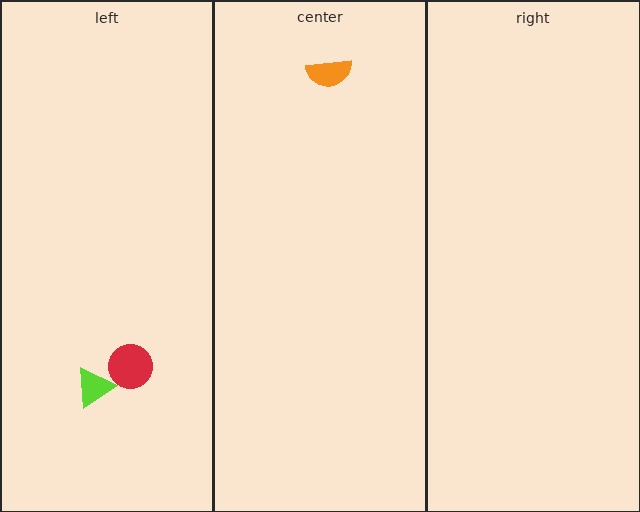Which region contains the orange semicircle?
The center region.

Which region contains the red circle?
The left region.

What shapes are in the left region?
The lime triangle, the red circle.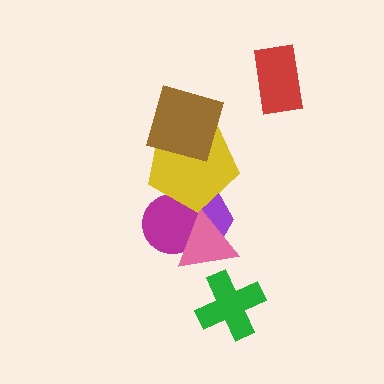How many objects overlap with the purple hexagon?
3 objects overlap with the purple hexagon.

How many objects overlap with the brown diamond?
1 object overlaps with the brown diamond.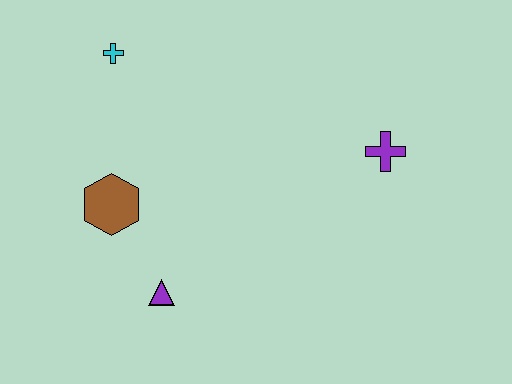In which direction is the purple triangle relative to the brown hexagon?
The purple triangle is below the brown hexagon.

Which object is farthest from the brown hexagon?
The purple cross is farthest from the brown hexagon.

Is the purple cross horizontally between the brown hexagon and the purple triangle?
No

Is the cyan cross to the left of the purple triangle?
Yes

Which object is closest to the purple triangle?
The brown hexagon is closest to the purple triangle.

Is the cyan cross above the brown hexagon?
Yes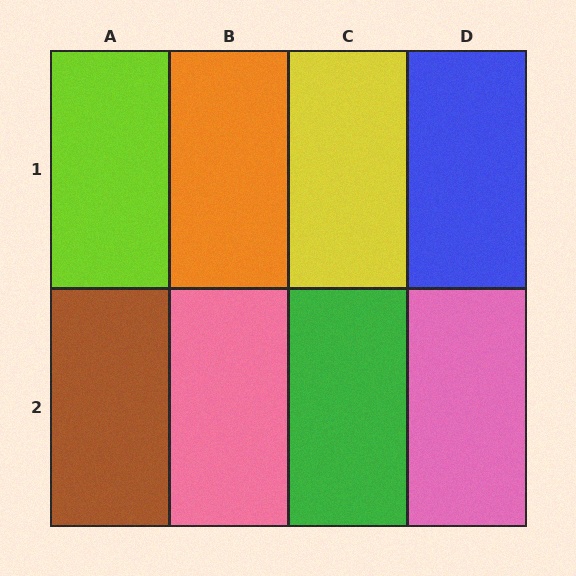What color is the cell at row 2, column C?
Green.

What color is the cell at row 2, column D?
Pink.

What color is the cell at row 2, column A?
Brown.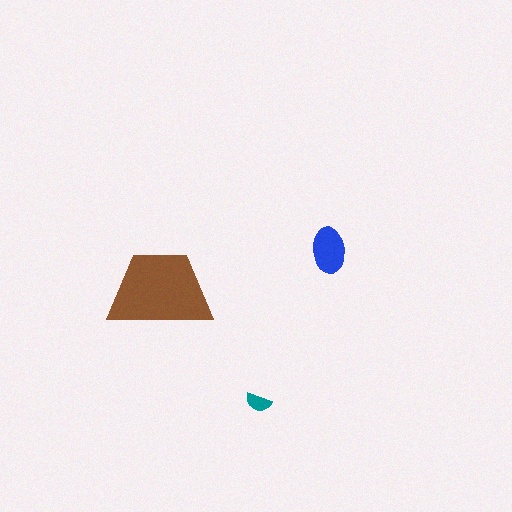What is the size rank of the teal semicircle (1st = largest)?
3rd.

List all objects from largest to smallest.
The brown trapezoid, the blue ellipse, the teal semicircle.